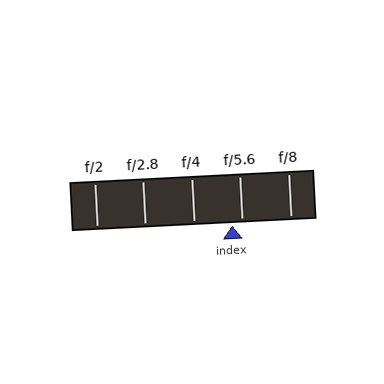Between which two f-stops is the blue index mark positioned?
The index mark is between f/4 and f/5.6.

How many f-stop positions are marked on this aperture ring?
There are 5 f-stop positions marked.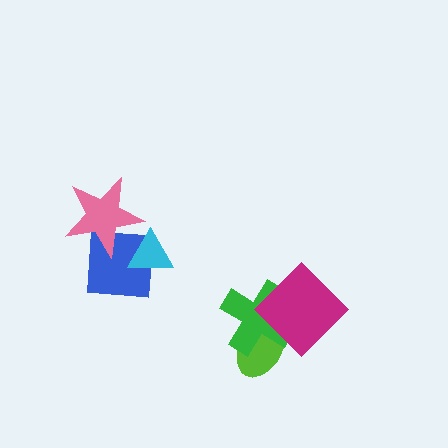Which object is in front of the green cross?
The magenta diamond is in front of the green cross.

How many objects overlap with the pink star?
2 objects overlap with the pink star.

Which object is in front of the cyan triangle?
The pink star is in front of the cyan triangle.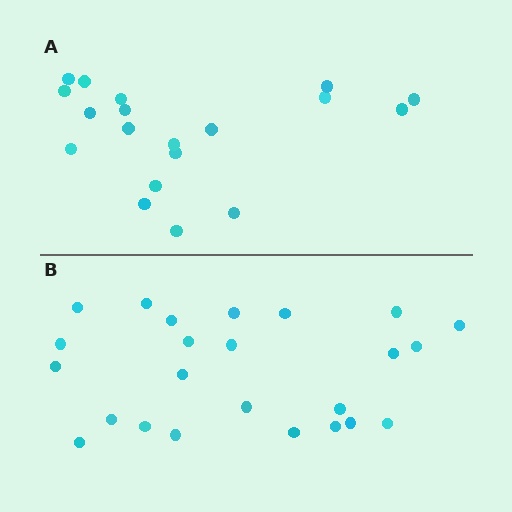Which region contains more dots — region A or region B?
Region B (the bottom region) has more dots.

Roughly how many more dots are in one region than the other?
Region B has about 5 more dots than region A.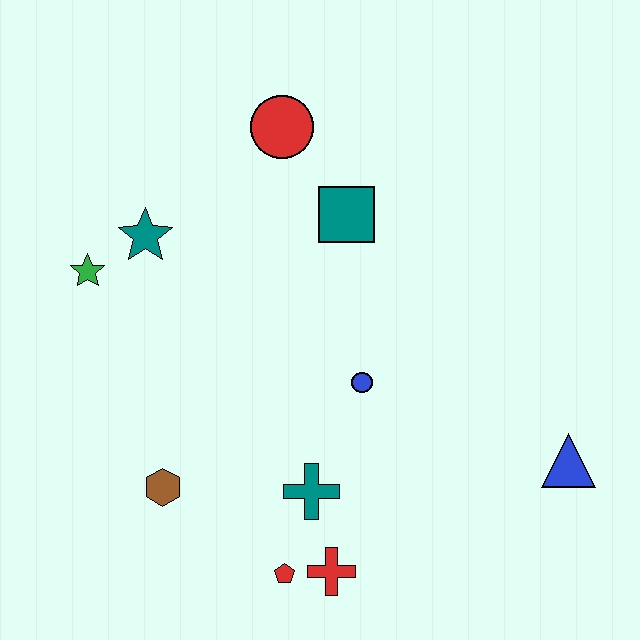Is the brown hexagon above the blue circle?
No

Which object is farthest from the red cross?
The red circle is farthest from the red cross.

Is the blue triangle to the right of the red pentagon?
Yes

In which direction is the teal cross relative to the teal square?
The teal cross is below the teal square.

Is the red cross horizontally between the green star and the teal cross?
No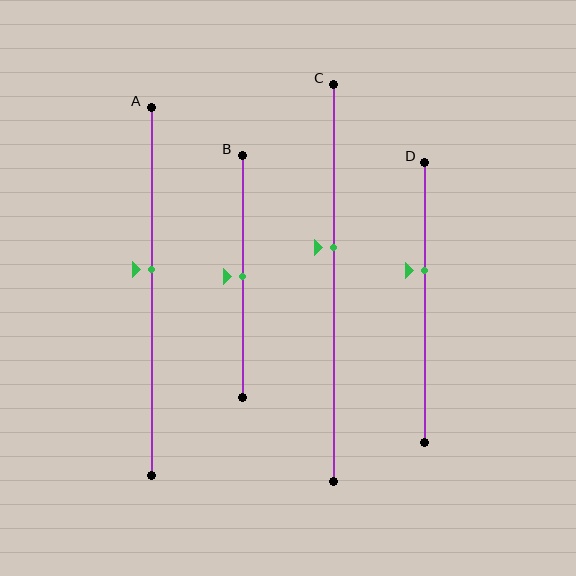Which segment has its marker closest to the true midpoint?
Segment B has its marker closest to the true midpoint.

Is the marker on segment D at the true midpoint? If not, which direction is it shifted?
No, the marker on segment D is shifted upward by about 12% of the segment length.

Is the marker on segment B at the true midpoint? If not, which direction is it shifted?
Yes, the marker on segment B is at the true midpoint.